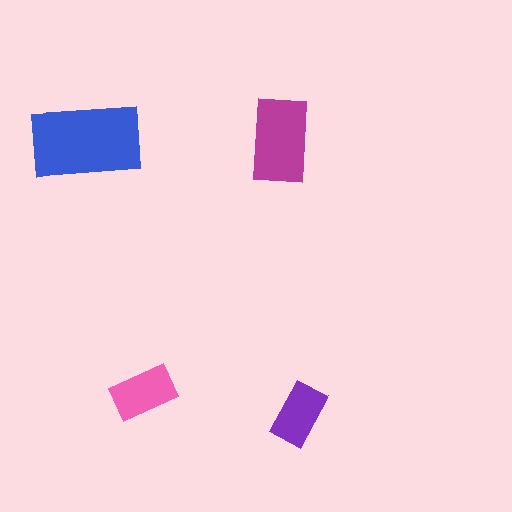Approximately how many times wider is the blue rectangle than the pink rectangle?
About 1.5 times wider.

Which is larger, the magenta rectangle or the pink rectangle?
The magenta one.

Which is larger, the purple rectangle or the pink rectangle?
The pink one.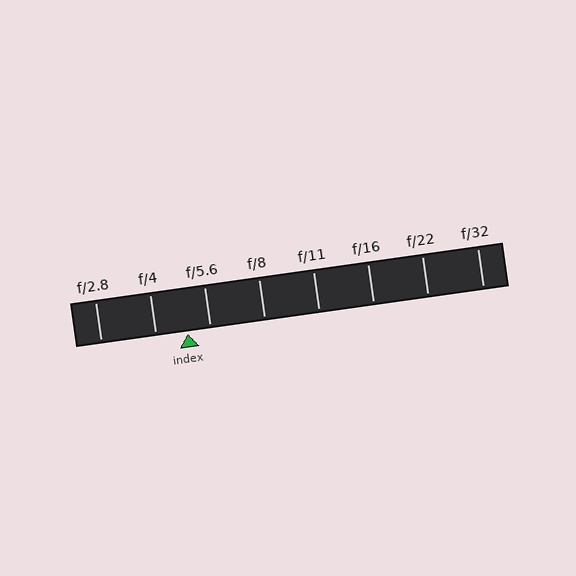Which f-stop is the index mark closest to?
The index mark is closest to f/5.6.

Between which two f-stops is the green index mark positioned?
The index mark is between f/4 and f/5.6.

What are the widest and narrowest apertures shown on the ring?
The widest aperture shown is f/2.8 and the narrowest is f/32.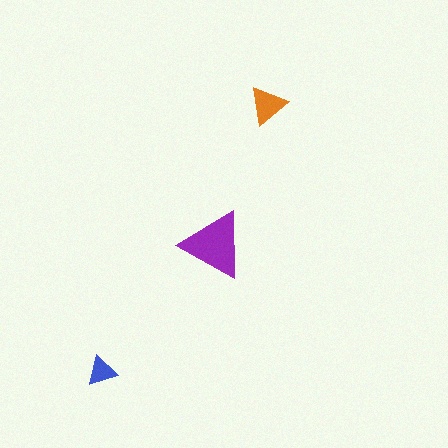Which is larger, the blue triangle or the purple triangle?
The purple one.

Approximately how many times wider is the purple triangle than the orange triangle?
About 2 times wider.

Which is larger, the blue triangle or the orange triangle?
The orange one.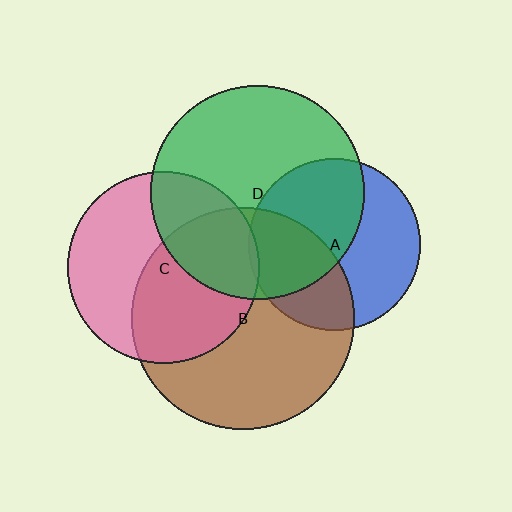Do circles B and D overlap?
Yes.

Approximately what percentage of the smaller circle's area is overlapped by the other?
Approximately 30%.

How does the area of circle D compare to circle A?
Approximately 1.6 times.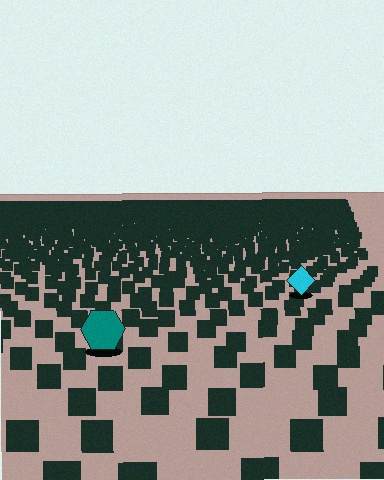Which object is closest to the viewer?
The teal hexagon is closest. The texture marks near it are larger and more spread out.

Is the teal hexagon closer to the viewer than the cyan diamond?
Yes. The teal hexagon is closer — you can tell from the texture gradient: the ground texture is coarser near it.